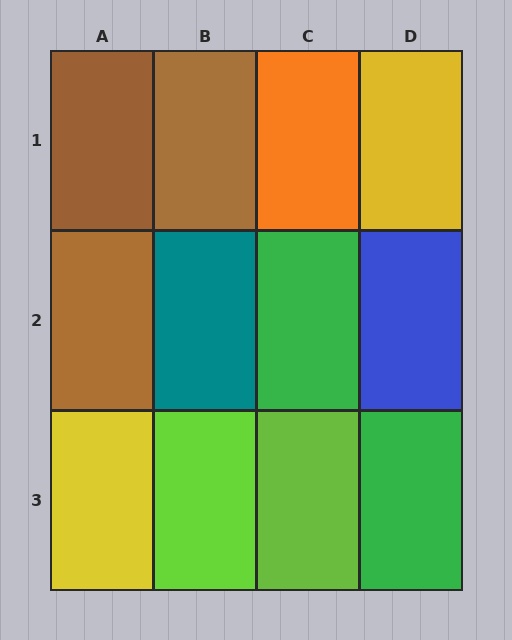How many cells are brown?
3 cells are brown.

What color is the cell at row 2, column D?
Blue.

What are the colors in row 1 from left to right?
Brown, brown, orange, yellow.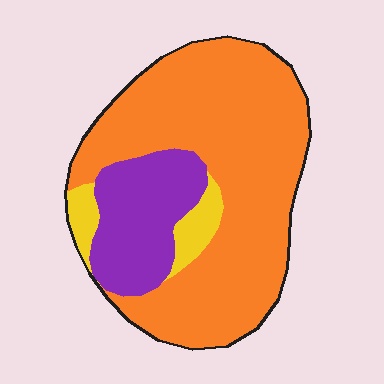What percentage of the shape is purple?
Purple covers roughly 20% of the shape.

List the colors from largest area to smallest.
From largest to smallest: orange, purple, yellow.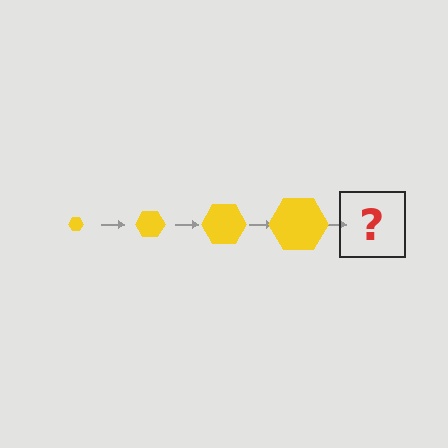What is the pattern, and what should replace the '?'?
The pattern is that the hexagon gets progressively larger each step. The '?' should be a yellow hexagon, larger than the previous one.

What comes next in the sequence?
The next element should be a yellow hexagon, larger than the previous one.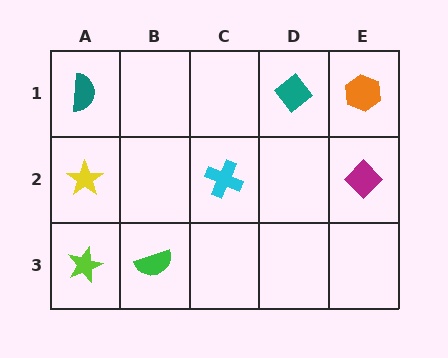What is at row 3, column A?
A lime star.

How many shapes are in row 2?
3 shapes.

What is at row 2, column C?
A cyan cross.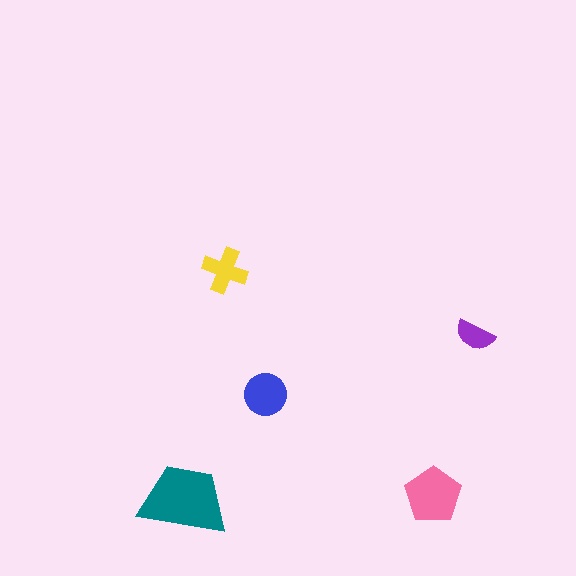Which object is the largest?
The teal trapezoid.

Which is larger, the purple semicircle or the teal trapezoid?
The teal trapezoid.